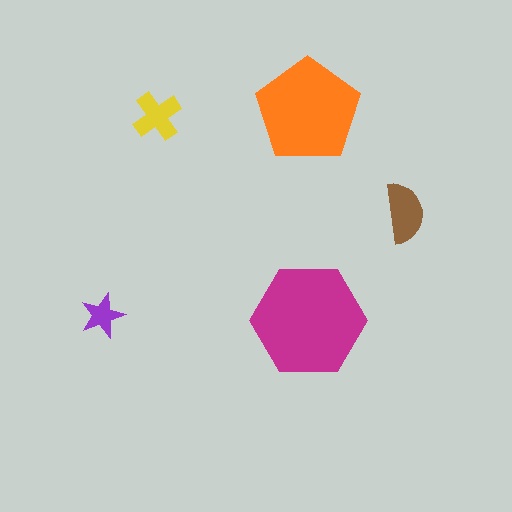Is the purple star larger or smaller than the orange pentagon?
Smaller.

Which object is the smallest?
The purple star.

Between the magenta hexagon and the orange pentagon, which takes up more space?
The magenta hexagon.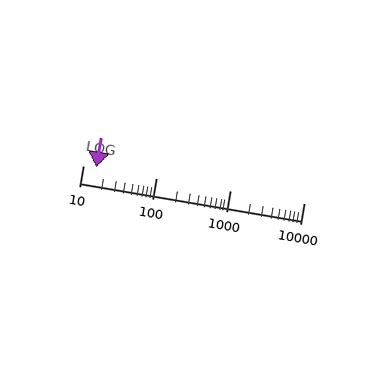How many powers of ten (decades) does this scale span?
The scale spans 3 decades, from 10 to 10000.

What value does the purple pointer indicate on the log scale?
The pointer indicates approximately 15.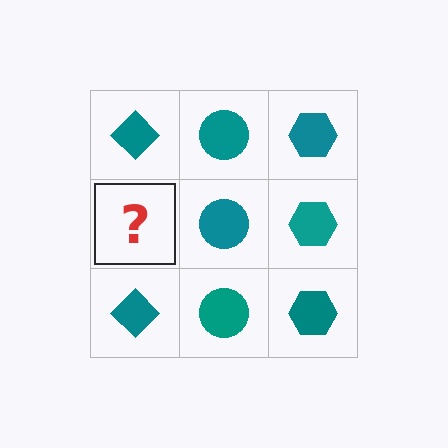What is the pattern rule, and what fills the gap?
The rule is that each column has a consistent shape. The gap should be filled with a teal diamond.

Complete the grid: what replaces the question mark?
The question mark should be replaced with a teal diamond.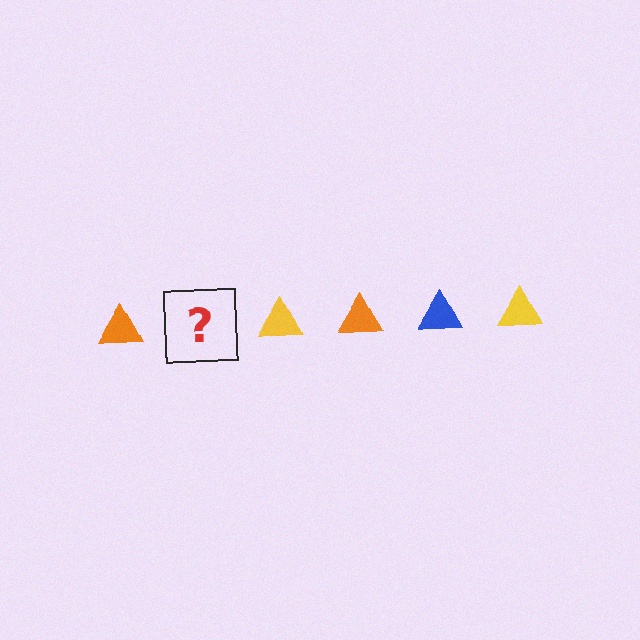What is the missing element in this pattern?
The missing element is a blue triangle.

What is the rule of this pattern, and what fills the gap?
The rule is that the pattern cycles through orange, blue, yellow triangles. The gap should be filled with a blue triangle.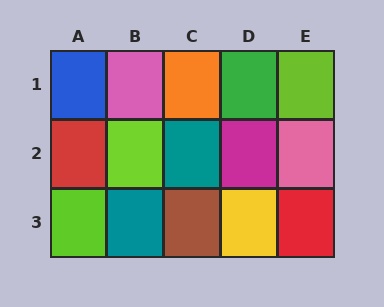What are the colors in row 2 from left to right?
Red, lime, teal, magenta, pink.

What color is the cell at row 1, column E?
Lime.